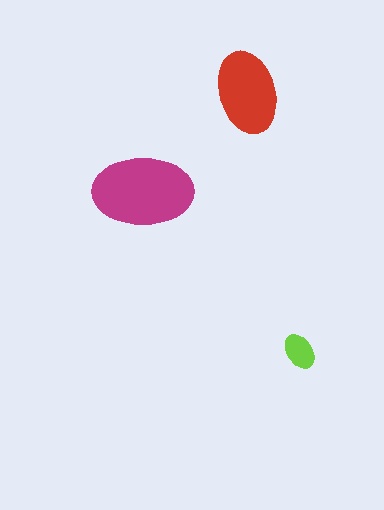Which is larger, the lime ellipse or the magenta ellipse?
The magenta one.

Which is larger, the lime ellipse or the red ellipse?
The red one.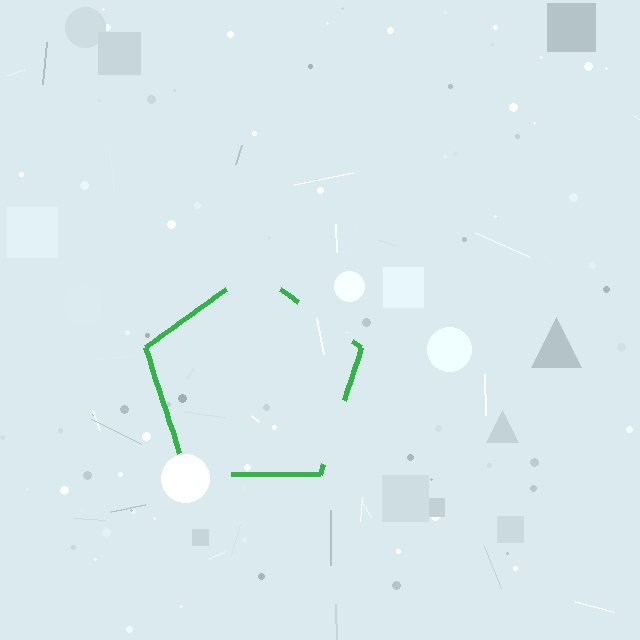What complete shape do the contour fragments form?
The contour fragments form a pentagon.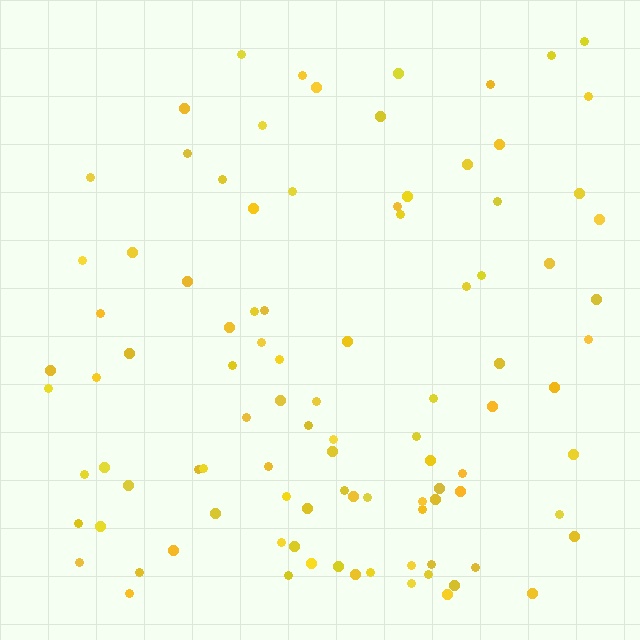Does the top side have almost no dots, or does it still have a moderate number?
Still a moderate number, just noticeably fewer than the bottom.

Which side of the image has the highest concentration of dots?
The bottom.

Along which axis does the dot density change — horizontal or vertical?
Vertical.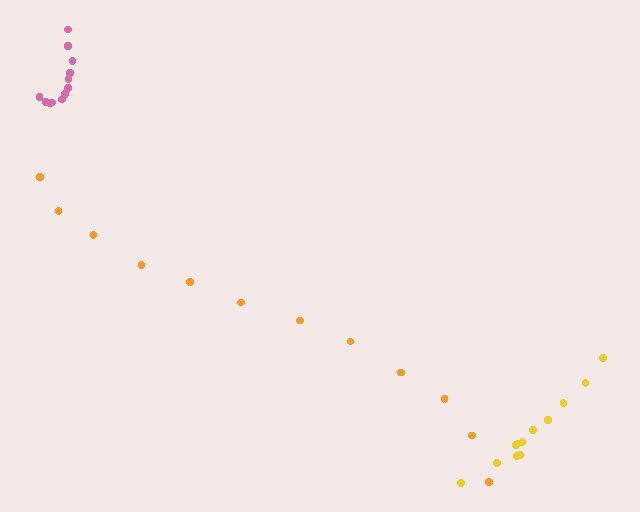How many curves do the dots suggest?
There are 3 distinct paths.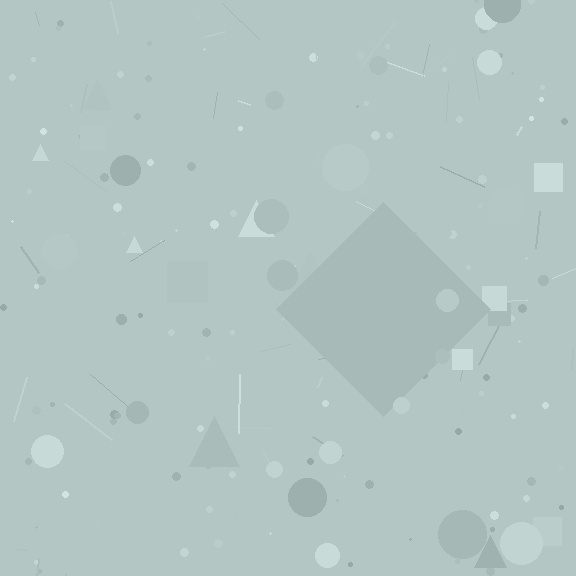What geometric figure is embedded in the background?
A diamond is embedded in the background.